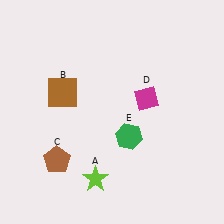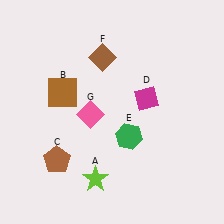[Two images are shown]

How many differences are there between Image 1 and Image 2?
There are 2 differences between the two images.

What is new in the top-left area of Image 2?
A brown diamond (F) was added in the top-left area of Image 2.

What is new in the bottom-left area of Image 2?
A pink diamond (G) was added in the bottom-left area of Image 2.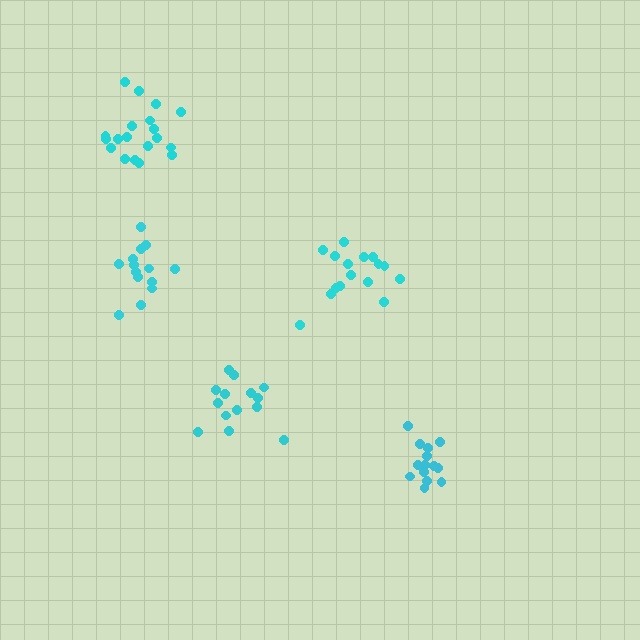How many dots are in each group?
Group 1: 14 dots, Group 2: 19 dots, Group 3: 14 dots, Group 4: 14 dots, Group 5: 16 dots (77 total).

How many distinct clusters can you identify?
There are 5 distinct clusters.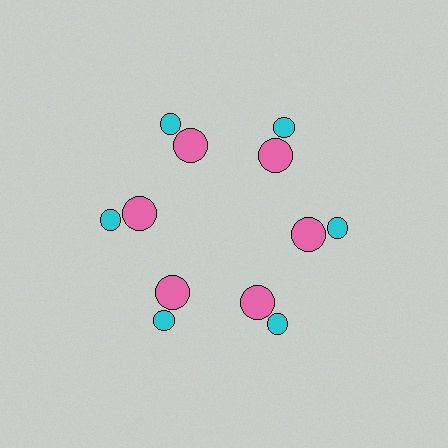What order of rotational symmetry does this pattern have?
This pattern has 6-fold rotational symmetry.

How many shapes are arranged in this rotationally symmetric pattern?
There are 12 shapes, arranged in 6 groups of 2.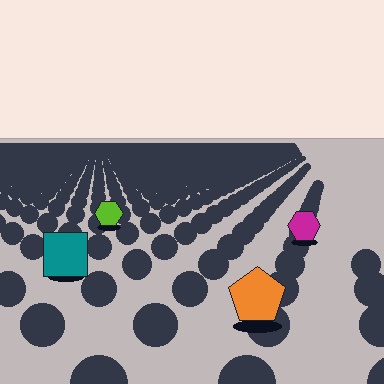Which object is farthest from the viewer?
The lime hexagon is farthest from the viewer. It appears smaller and the ground texture around it is denser.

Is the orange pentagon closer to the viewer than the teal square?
Yes. The orange pentagon is closer — you can tell from the texture gradient: the ground texture is coarser near it.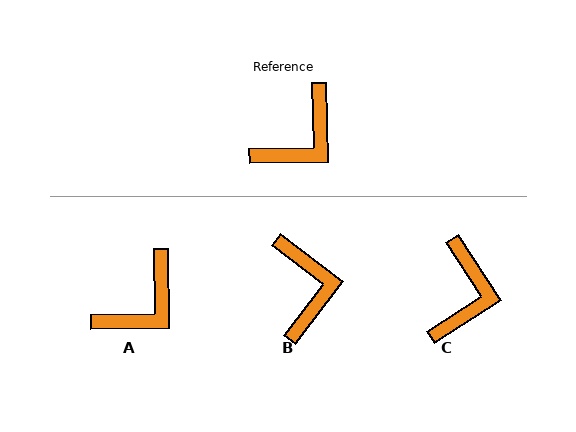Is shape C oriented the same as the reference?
No, it is off by about 32 degrees.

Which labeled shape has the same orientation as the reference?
A.